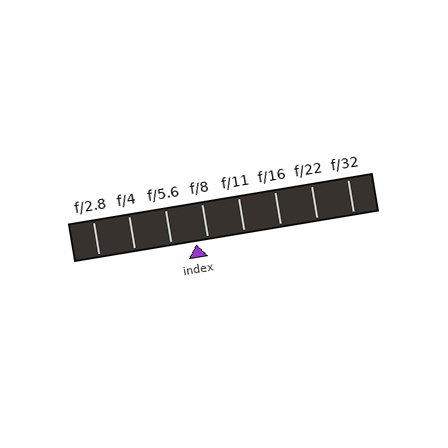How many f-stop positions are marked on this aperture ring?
There are 8 f-stop positions marked.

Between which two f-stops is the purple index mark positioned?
The index mark is between f/5.6 and f/8.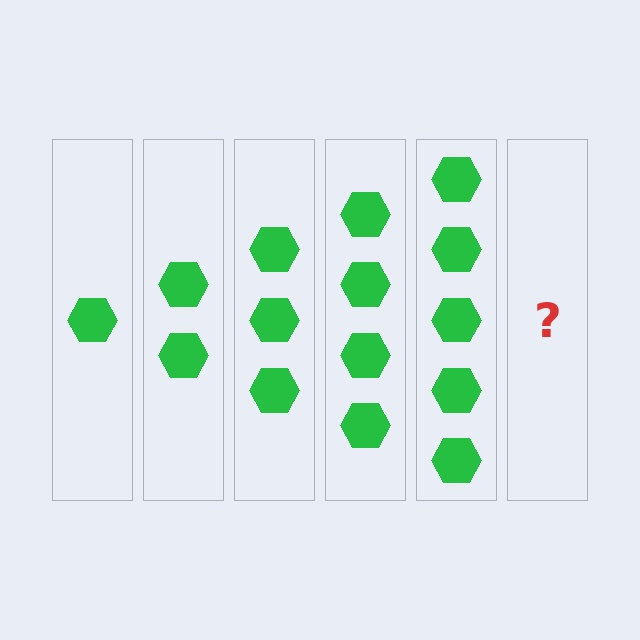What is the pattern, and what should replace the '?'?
The pattern is that each step adds one more hexagon. The '?' should be 6 hexagons.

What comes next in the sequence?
The next element should be 6 hexagons.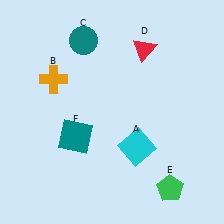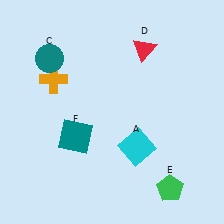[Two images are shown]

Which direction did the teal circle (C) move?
The teal circle (C) moved left.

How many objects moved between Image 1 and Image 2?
1 object moved between the two images.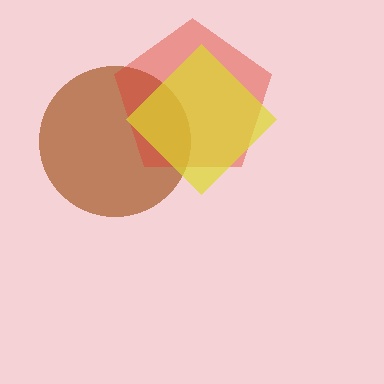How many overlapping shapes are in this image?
There are 3 overlapping shapes in the image.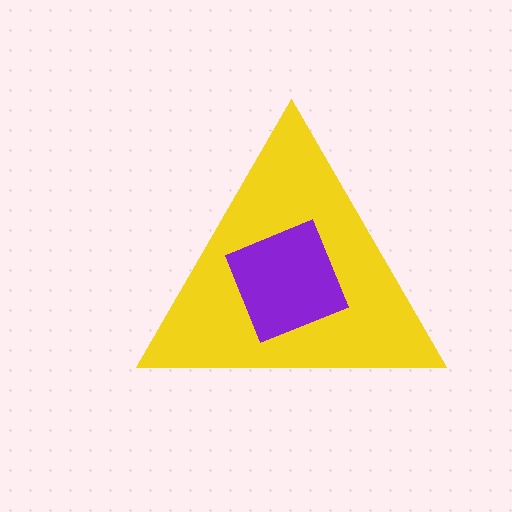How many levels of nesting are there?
2.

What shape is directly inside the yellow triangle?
The purple square.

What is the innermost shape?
The purple square.